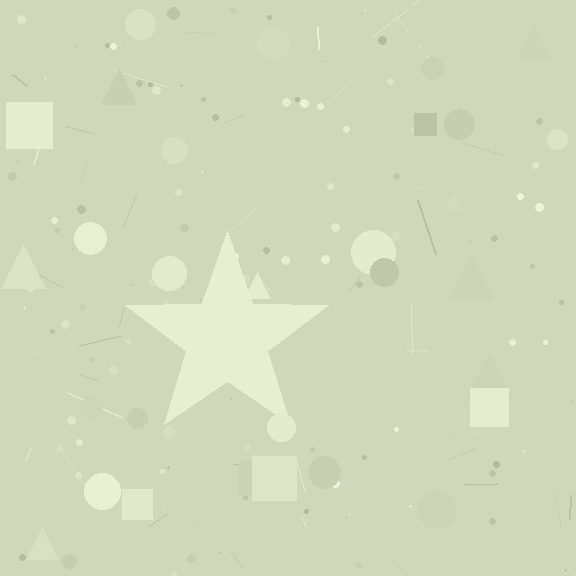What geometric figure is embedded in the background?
A star is embedded in the background.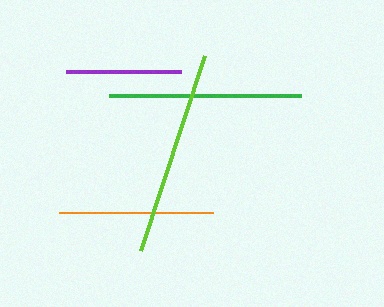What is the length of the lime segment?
The lime segment is approximately 205 pixels long.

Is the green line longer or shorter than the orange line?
The green line is longer than the orange line.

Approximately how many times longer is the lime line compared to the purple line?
The lime line is approximately 1.8 times the length of the purple line.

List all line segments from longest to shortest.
From longest to shortest: lime, green, orange, purple.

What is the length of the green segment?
The green segment is approximately 192 pixels long.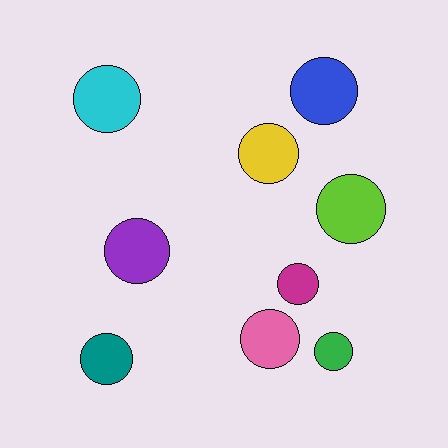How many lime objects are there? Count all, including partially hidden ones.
There is 1 lime object.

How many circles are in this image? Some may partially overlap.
There are 9 circles.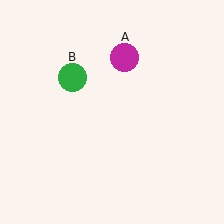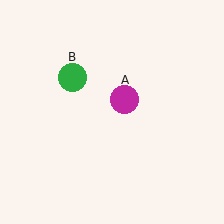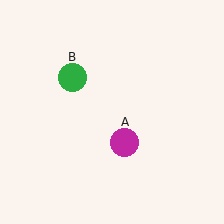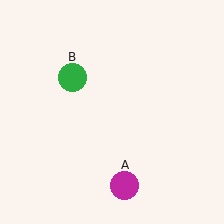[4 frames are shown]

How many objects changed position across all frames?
1 object changed position: magenta circle (object A).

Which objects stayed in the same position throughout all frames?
Green circle (object B) remained stationary.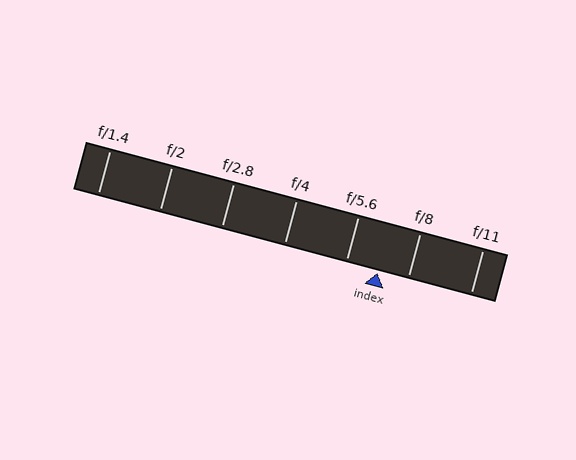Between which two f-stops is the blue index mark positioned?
The index mark is between f/5.6 and f/8.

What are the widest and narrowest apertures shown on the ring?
The widest aperture shown is f/1.4 and the narrowest is f/11.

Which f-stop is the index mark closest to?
The index mark is closest to f/8.